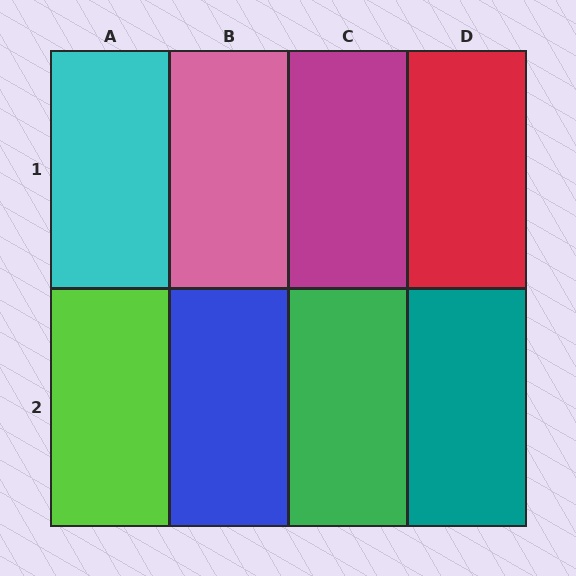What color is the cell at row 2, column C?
Green.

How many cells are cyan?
1 cell is cyan.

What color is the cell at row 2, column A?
Lime.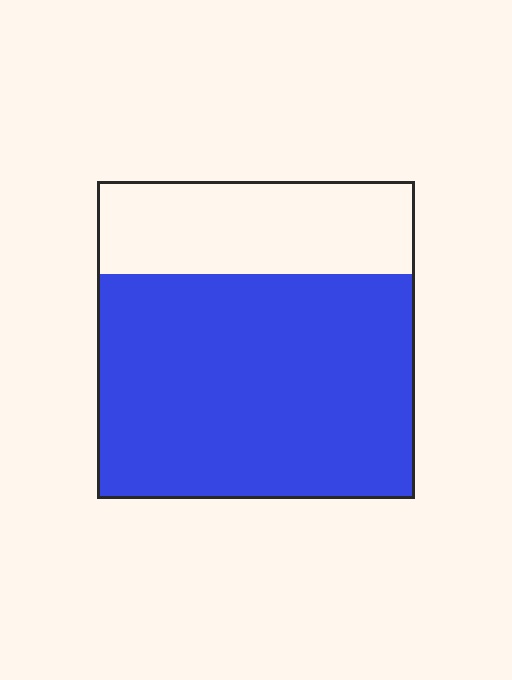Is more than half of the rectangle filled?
Yes.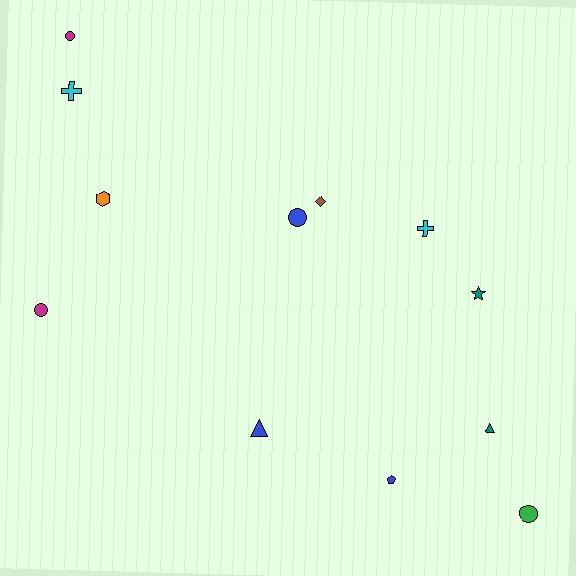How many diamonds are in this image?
There is 1 diamond.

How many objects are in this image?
There are 12 objects.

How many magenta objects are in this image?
There are 2 magenta objects.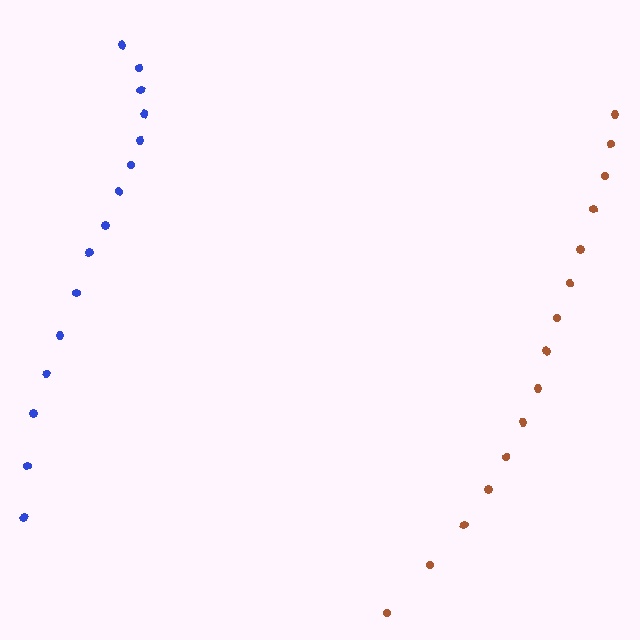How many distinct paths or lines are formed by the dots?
There are 2 distinct paths.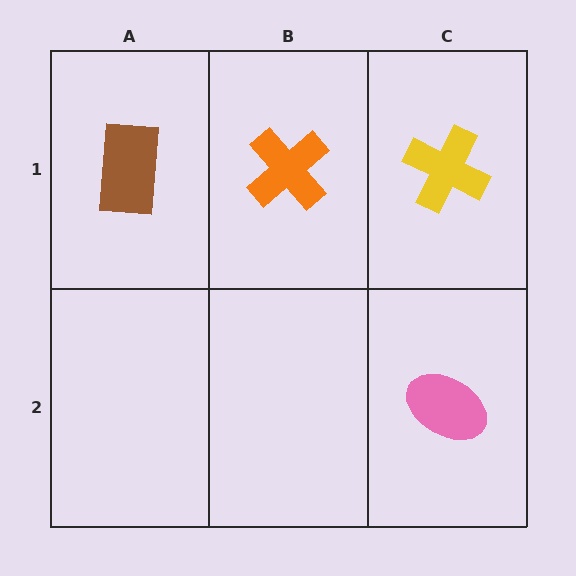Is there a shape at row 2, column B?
No, that cell is empty.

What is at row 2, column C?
A pink ellipse.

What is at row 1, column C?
A yellow cross.